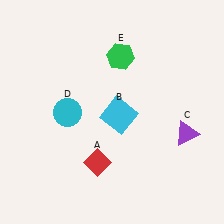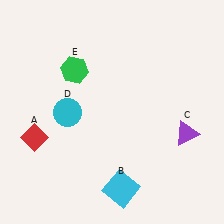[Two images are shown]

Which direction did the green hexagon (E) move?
The green hexagon (E) moved left.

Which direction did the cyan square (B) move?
The cyan square (B) moved down.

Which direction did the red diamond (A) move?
The red diamond (A) moved left.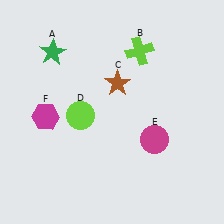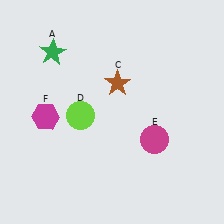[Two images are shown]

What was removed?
The lime cross (B) was removed in Image 2.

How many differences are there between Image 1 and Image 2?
There is 1 difference between the two images.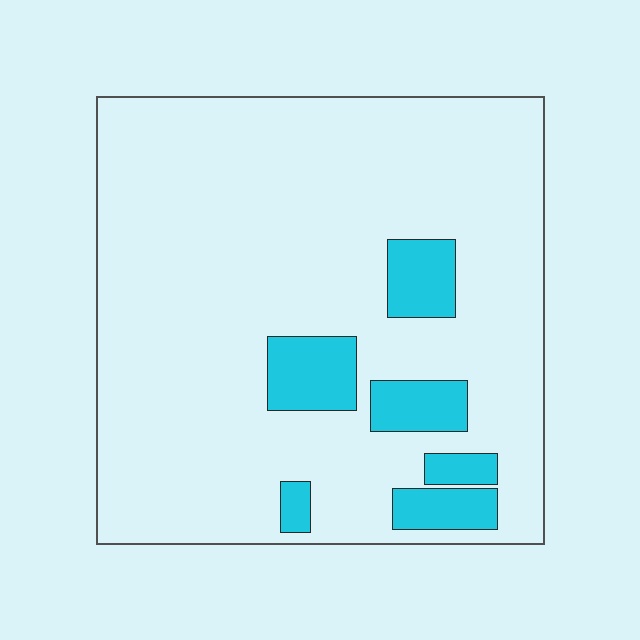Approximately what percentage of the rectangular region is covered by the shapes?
Approximately 15%.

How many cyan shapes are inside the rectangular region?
6.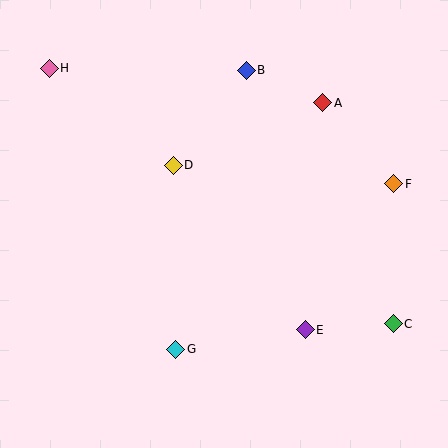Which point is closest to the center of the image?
Point D at (173, 165) is closest to the center.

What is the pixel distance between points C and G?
The distance between C and G is 219 pixels.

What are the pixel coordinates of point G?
Point G is at (176, 349).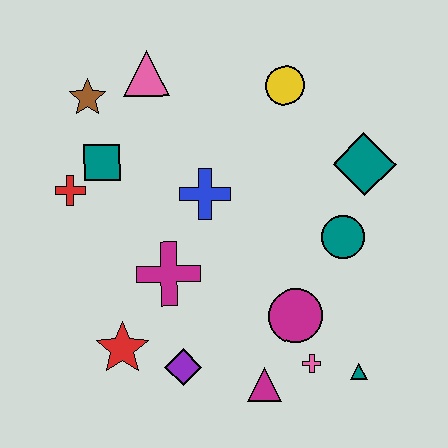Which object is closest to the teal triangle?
The pink cross is closest to the teal triangle.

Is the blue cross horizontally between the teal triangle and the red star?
Yes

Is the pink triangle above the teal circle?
Yes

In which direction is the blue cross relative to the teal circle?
The blue cross is to the left of the teal circle.